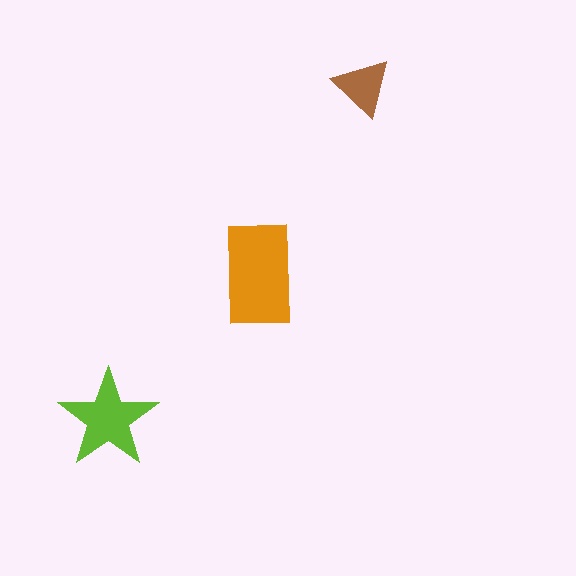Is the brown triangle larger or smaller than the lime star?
Smaller.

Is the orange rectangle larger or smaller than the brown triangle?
Larger.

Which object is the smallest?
The brown triangle.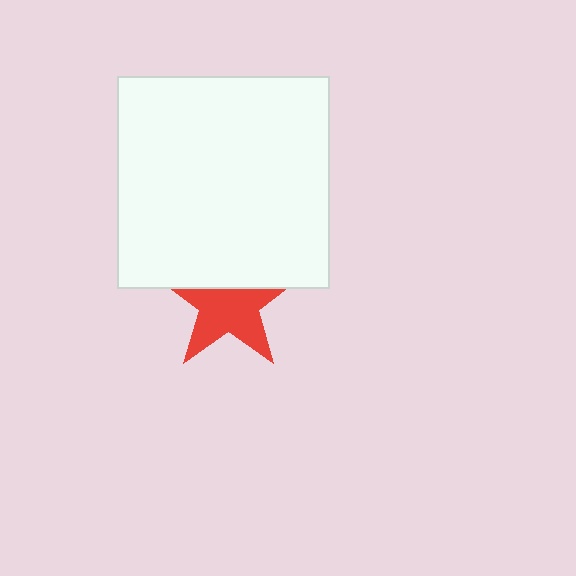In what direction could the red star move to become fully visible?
The red star could move down. That would shift it out from behind the white square entirely.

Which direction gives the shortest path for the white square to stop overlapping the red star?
Moving up gives the shortest separation.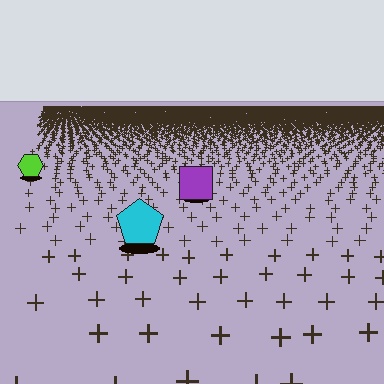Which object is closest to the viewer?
The cyan pentagon is closest. The texture marks near it are larger and more spread out.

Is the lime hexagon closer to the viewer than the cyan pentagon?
No. The cyan pentagon is closer — you can tell from the texture gradient: the ground texture is coarser near it.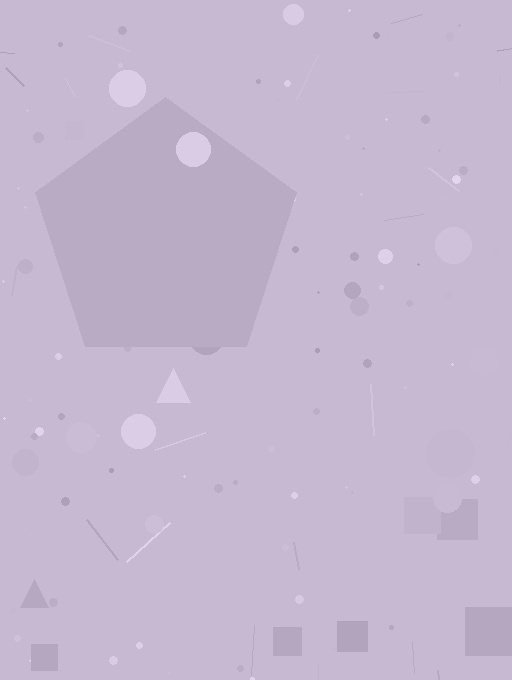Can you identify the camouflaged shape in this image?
The camouflaged shape is a pentagon.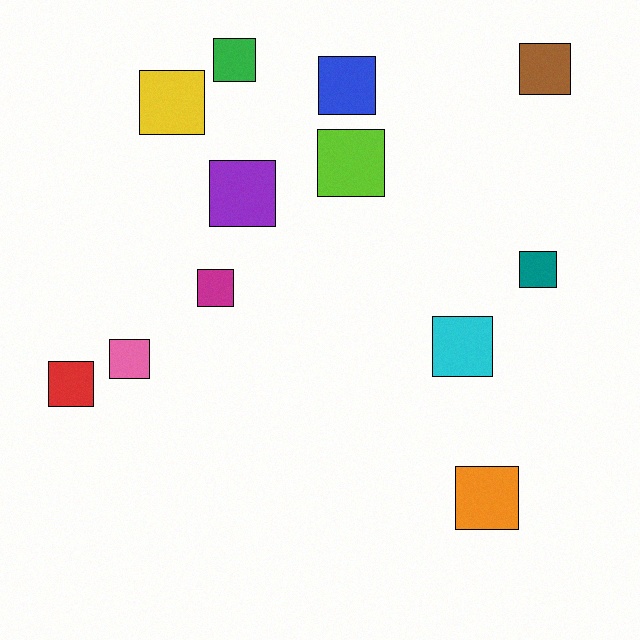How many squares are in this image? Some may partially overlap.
There are 12 squares.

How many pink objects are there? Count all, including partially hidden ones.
There is 1 pink object.